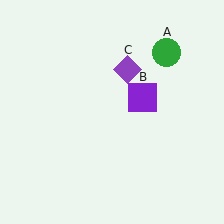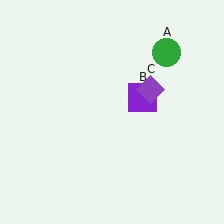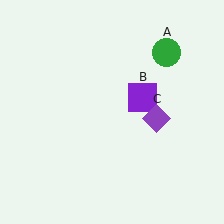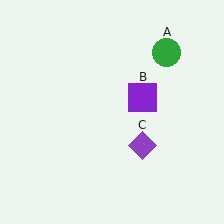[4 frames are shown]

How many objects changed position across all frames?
1 object changed position: purple diamond (object C).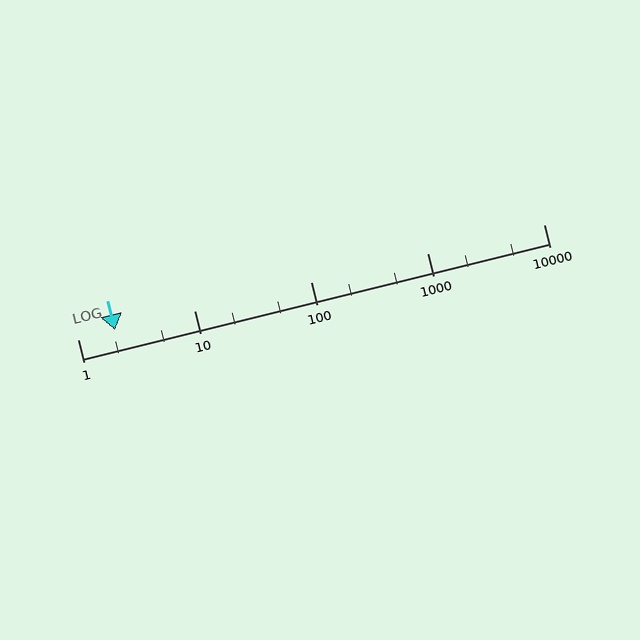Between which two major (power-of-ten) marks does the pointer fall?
The pointer is between 1 and 10.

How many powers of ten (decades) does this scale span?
The scale spans 4 decades, from 1 to 10000.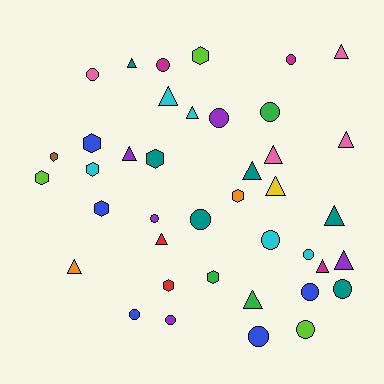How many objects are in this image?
There are 40 objects.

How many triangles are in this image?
There are 15 triangles.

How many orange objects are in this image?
There are 2 orange objects.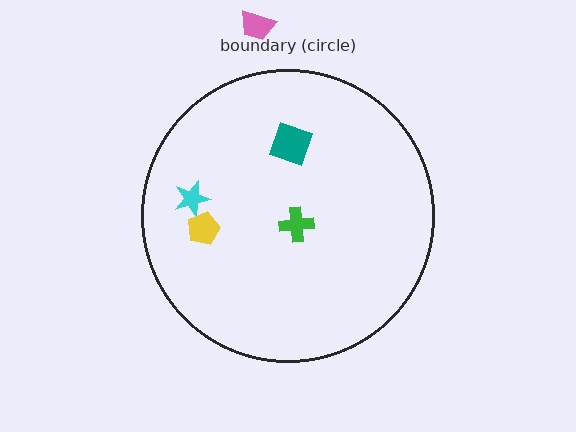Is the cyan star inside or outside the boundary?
Inside.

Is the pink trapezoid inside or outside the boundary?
Outside.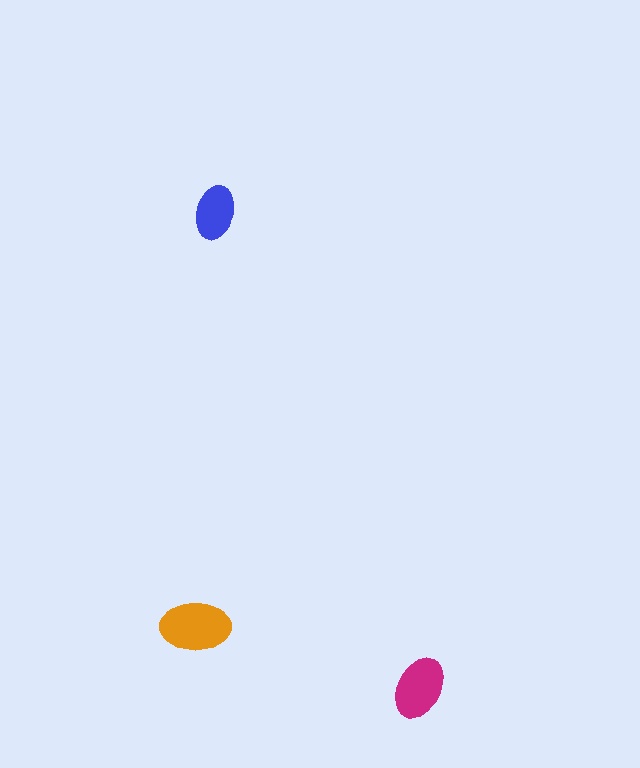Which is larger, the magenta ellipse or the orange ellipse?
The orange one.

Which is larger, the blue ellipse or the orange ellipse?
The orange one.